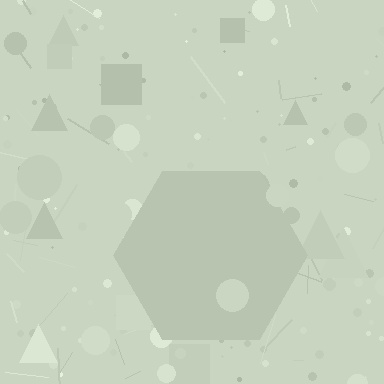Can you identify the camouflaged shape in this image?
The camouflaged shape is a hexagon.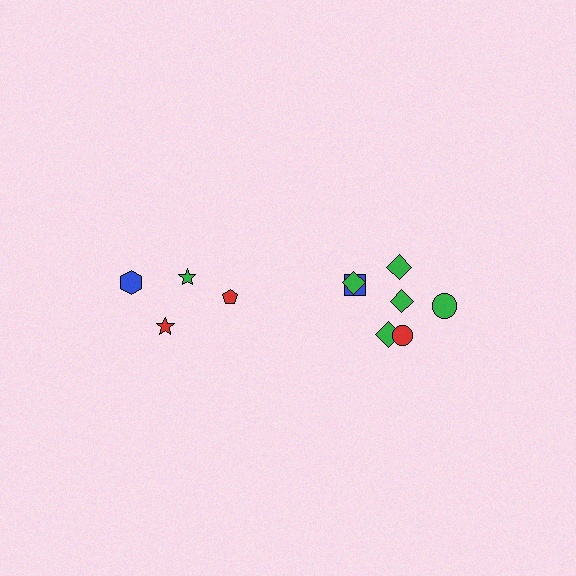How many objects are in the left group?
There are 4 objects.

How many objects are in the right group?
There are 7 objects.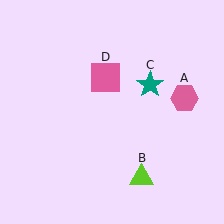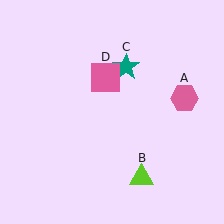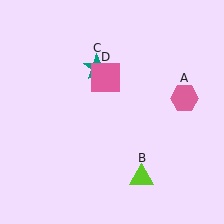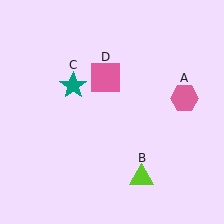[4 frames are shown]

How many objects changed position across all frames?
1 object changed position: teal star (object C).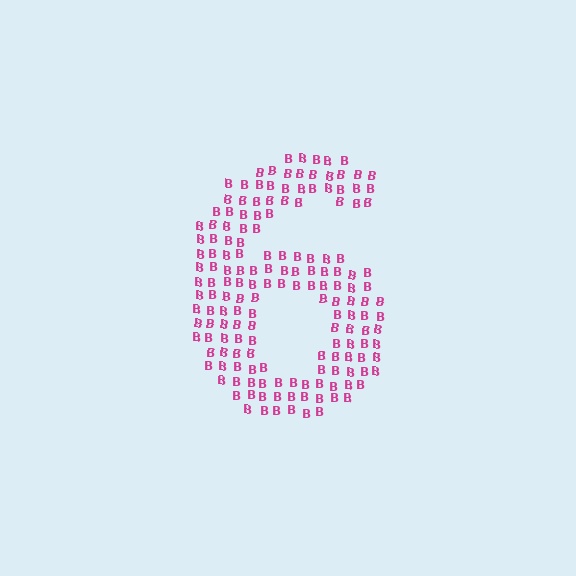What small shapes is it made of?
It is made of small letter B's.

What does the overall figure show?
The overall figure shows the digit 6.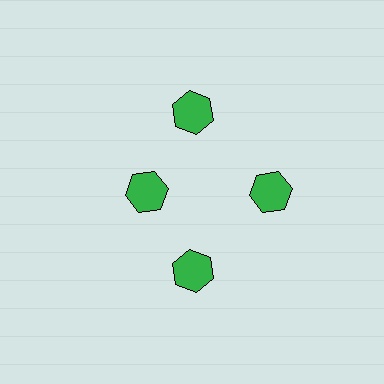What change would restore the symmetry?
The symmetry would be restored by moving it outward, back onto the ring so that all 4 hexagons sit at equal angles and equal distance from the center.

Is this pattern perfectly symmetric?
No. The 4 green hexagons are arranged in a ring, but one element near the 9 o'clock position is pulled inward toward the center, breaking the 4-fold rotational symmetry.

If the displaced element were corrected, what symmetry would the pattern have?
It would have 4-fold rotational symmetry — the pattern would map onto itself every 90 degrees.